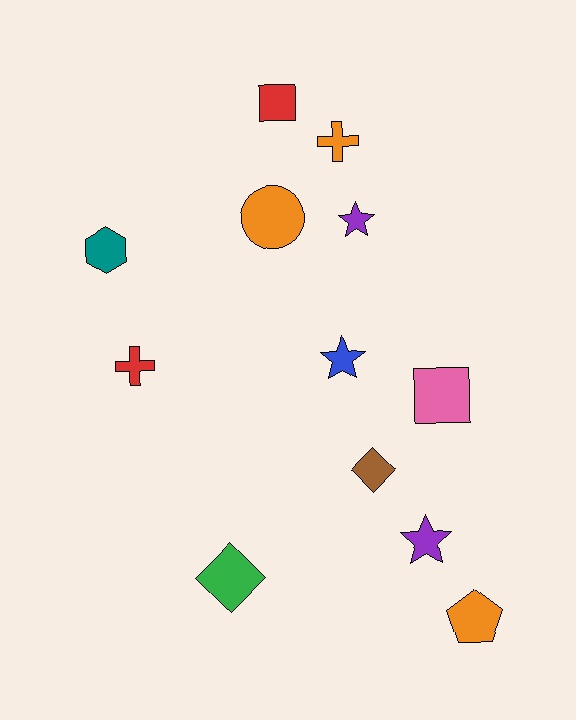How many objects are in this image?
There are 12 objects.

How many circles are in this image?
There is 1 circle.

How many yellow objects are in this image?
There are no yellow objects.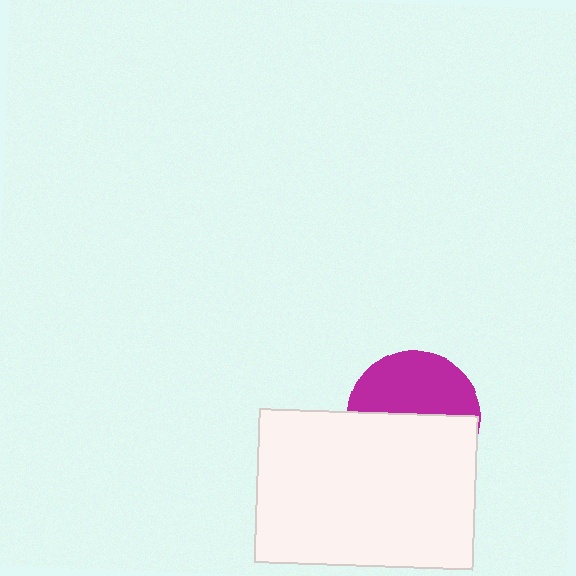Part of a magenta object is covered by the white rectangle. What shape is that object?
It is a circle.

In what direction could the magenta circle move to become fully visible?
The magenta circle could move up. That would shift it out from behind the white rectangle entirely.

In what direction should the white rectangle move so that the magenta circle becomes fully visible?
The white rectangle should move down. That is the shortest direction to clear the overlap and leave the magenta circle fully visible.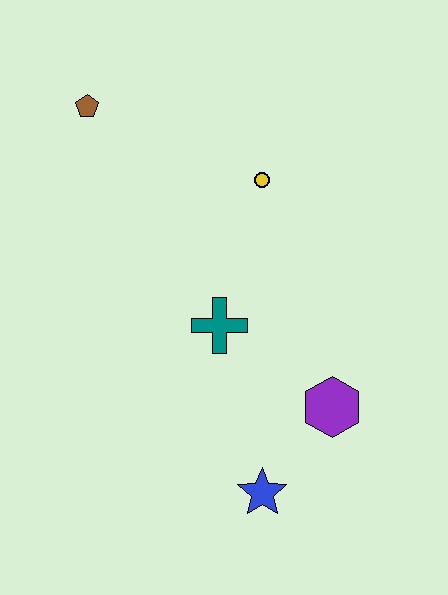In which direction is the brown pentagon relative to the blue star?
The brown pentagon is above the blue star.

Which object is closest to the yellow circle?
The teal cross is closest to the yellow circle.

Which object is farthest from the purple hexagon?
The brown pentagon is farthest from the purple hexagon.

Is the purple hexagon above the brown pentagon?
No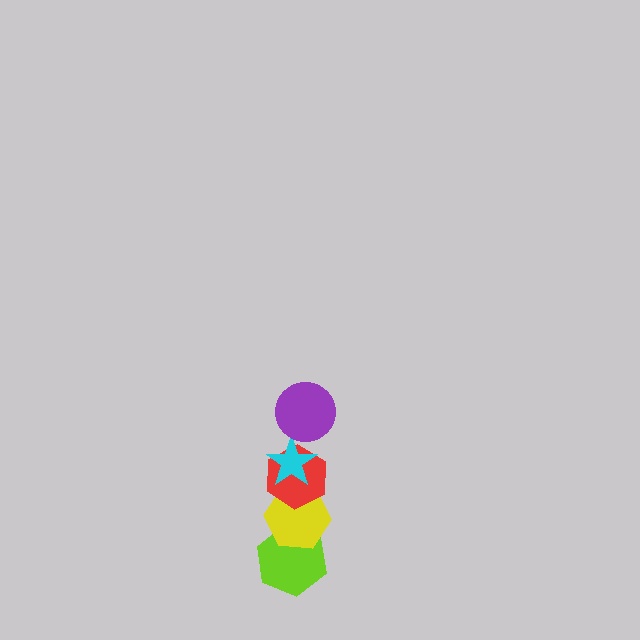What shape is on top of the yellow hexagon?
The red hexagon is on top of the yellow hexagon.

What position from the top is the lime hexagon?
The lime hexagon is 5th from the top.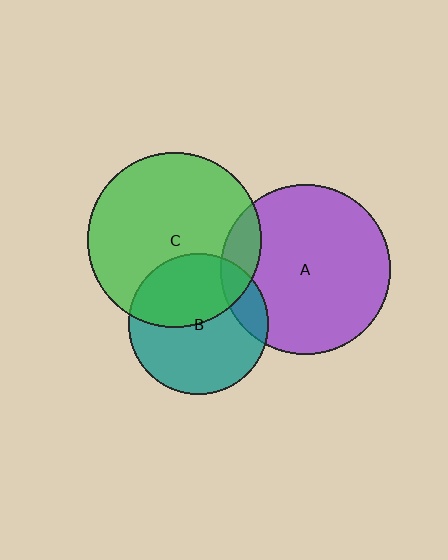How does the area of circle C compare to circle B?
Approximately 1.5 times.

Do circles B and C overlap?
Yes.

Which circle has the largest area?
Circle C (green).